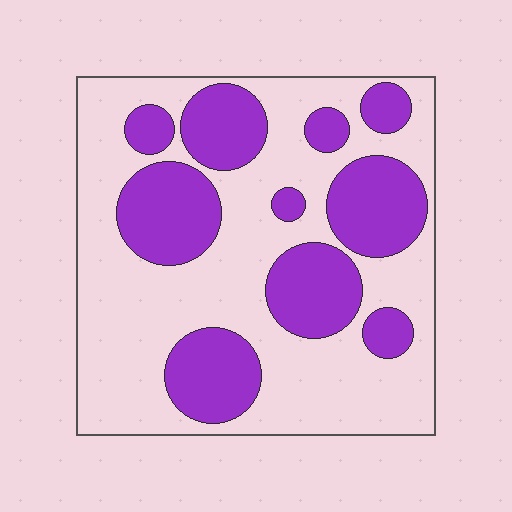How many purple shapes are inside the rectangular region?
10.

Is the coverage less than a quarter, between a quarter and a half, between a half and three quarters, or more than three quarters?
Between a quarter and a half.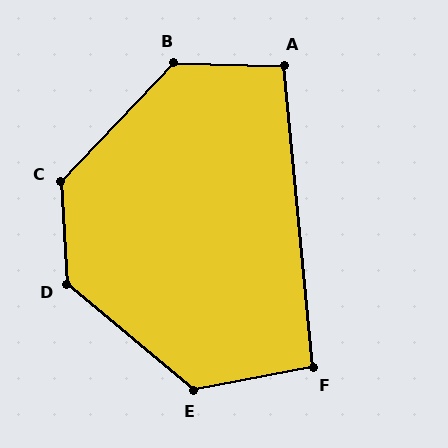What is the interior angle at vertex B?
Approximately 132 degrees (obtuse).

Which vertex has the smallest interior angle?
F, at approximately 95 degrees.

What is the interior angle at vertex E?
Approximately 130 degrees (obtuse).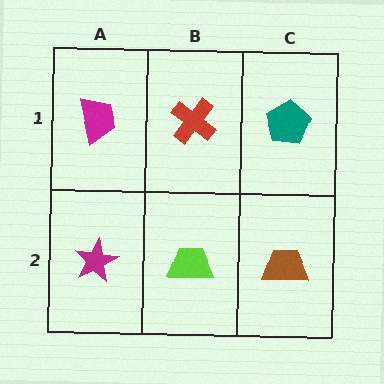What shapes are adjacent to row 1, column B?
A lime trapezoid (row 2, column B), a magenta trapezoid (row 1, column A), a teal pentagon (row 1, column C).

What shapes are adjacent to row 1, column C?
A brown trapezoid (row 2, column C), a red cross (row 1, column B).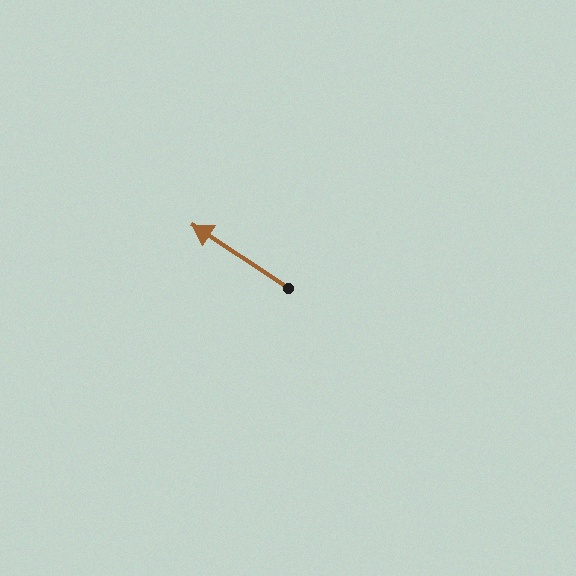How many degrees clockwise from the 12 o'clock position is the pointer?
Approximately 304 degrees.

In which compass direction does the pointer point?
Northwest.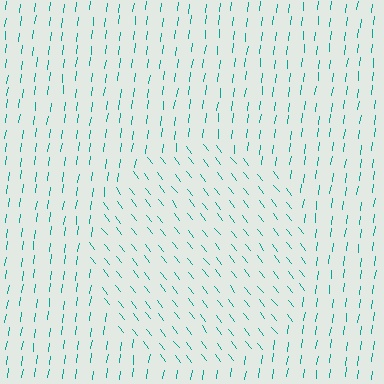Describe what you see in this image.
The image is filled with small teal line segments. A circle region in the image has lines oriented differently from the surrounding lines, creating a visible texture boundary.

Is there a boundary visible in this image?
Yes, there is a texture boundary formed by a change in line orientation.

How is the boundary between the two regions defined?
The boundary is defined purely by a change in line orientation (approximately 45 degrees difference). All lines are the same color and thickness.